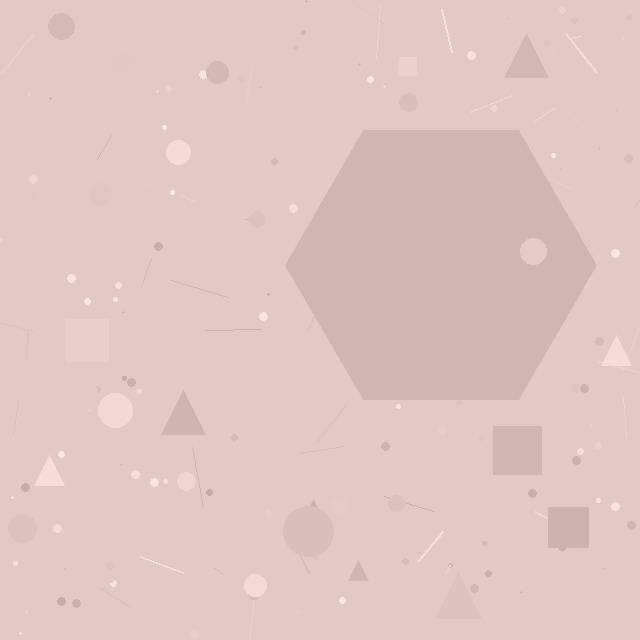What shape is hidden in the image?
A hexagon is hidden in the image.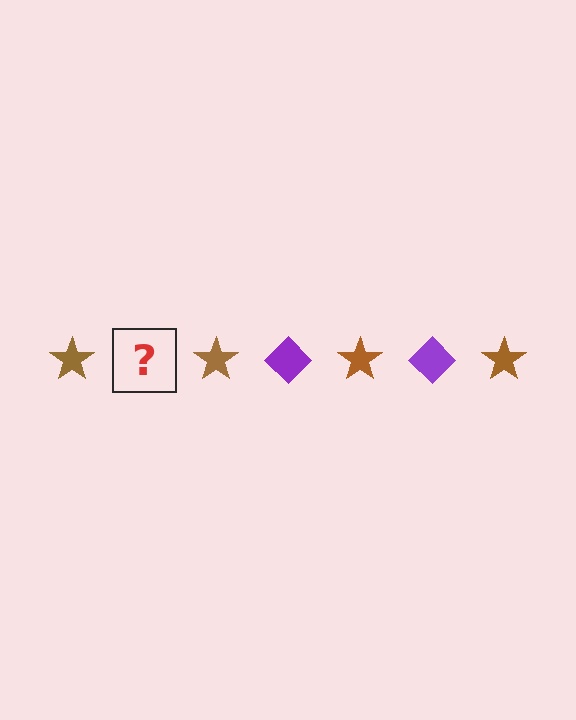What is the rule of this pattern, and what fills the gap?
The rule is that the pattern alternates between brown star and purple diamond. The gap should be filled with a purple diamond.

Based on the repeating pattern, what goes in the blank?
The blank should be a purple diamond.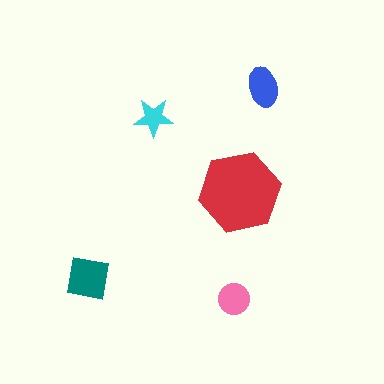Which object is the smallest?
The cyan star.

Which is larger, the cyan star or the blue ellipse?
The blue ellipse.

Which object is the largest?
The red hexagon.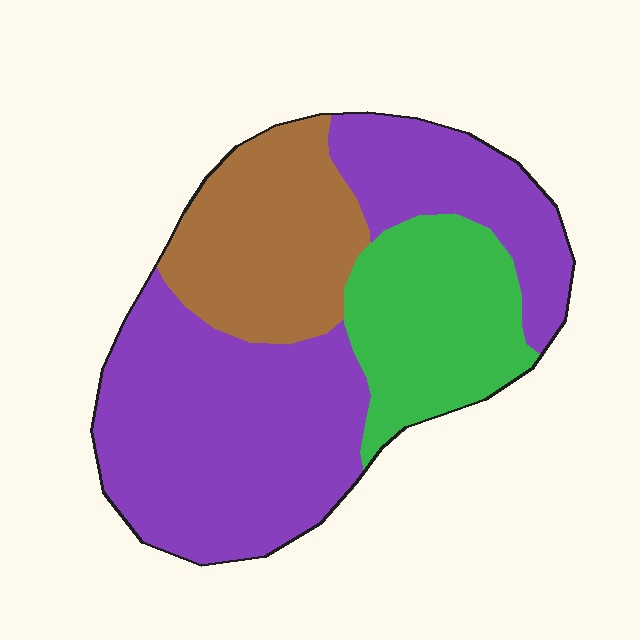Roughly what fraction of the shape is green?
Green covers 22% of the shape.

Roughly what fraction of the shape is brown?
Brown covers around 25% of the shape.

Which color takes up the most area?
Purple, at roughly 55%.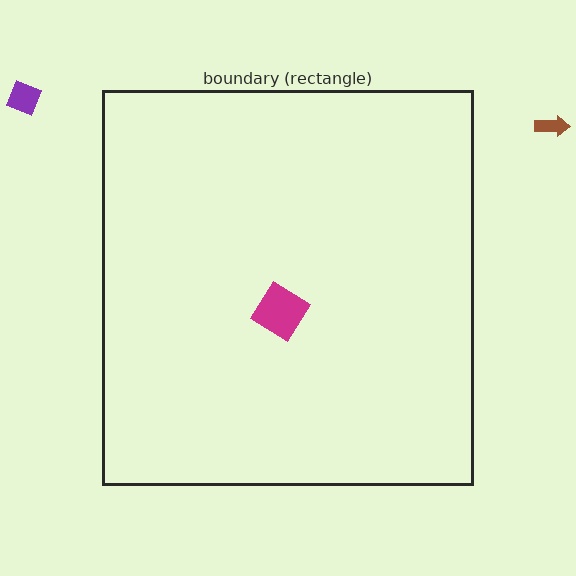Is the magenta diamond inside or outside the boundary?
Inside.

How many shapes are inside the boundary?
1 inside, 2 outside.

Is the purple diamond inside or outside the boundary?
Outside.